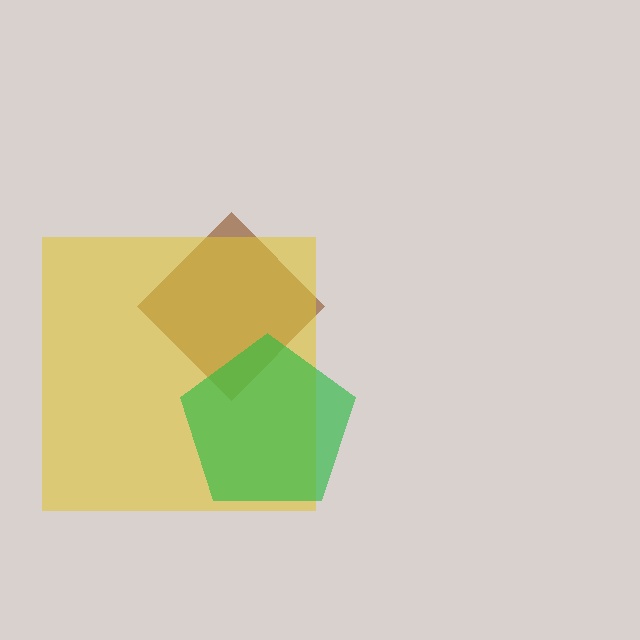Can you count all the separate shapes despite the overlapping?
Yes, there are 3 separate shapes.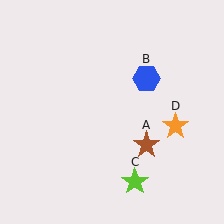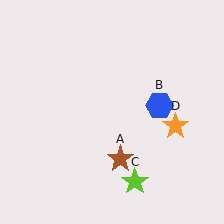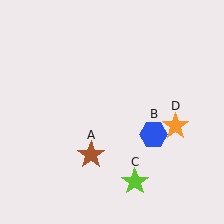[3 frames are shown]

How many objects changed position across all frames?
2 objects changed position: brown star (object A), blue hexagon (object B).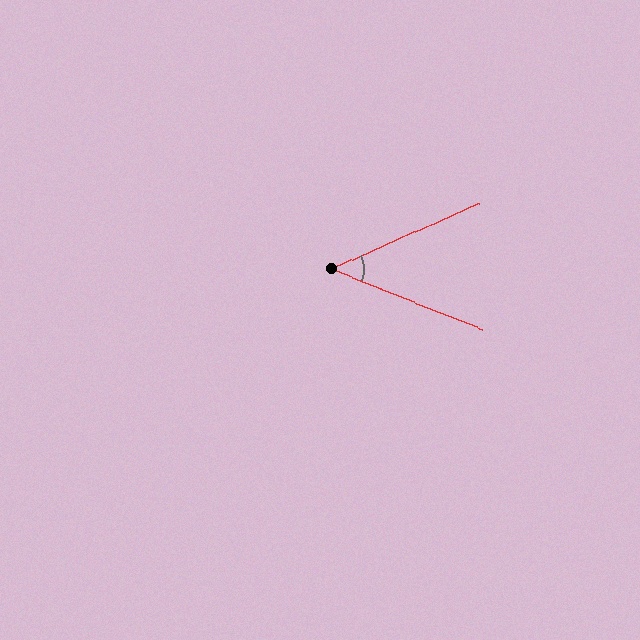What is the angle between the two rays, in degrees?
Approximately 46 degrees.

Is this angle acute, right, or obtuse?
It is acute.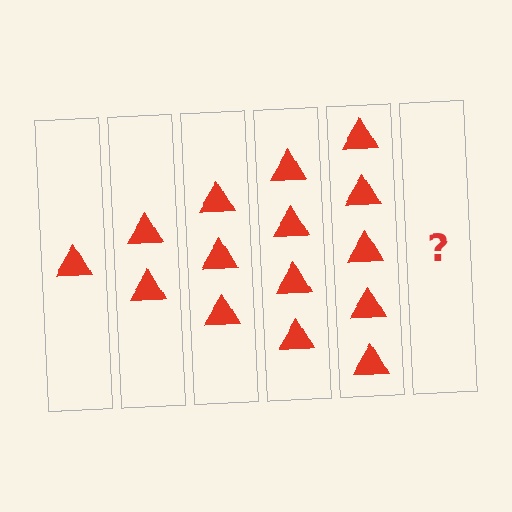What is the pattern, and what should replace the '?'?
The pattern is that each step adds one more triangle. The '?' should be 6 triangles.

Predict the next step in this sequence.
The next step is 6 triangles.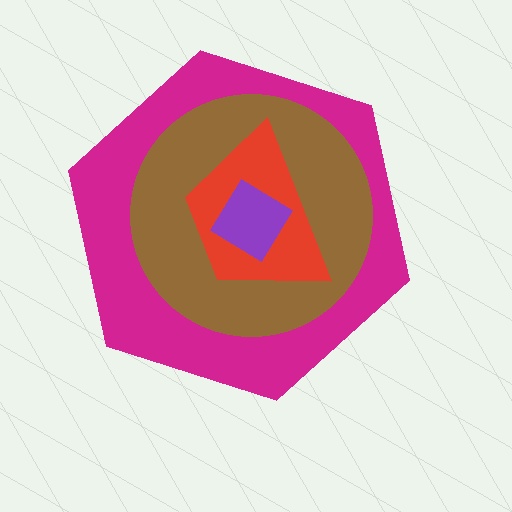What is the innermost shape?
The purple diamond.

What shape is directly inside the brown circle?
The red trapezoid.